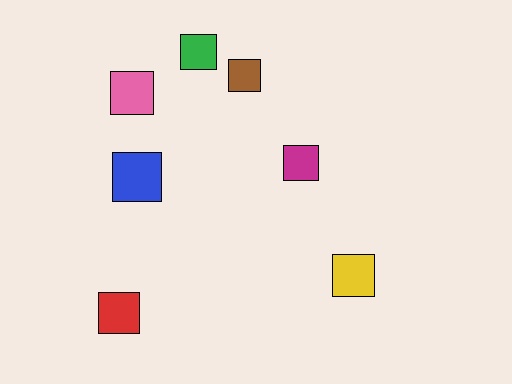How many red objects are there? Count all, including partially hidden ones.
There is 1 red object.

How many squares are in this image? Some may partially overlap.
There are 7 squares.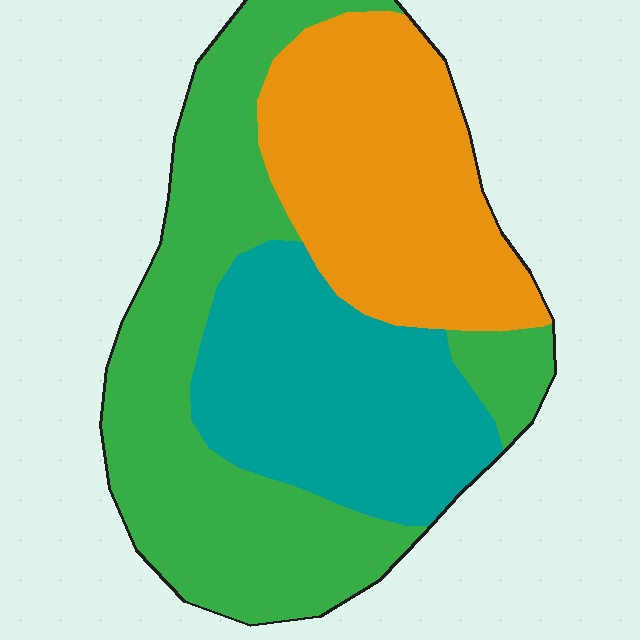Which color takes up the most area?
Green, at roughly 40%.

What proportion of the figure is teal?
Teal takes up about one quarter (1/4) of the figure.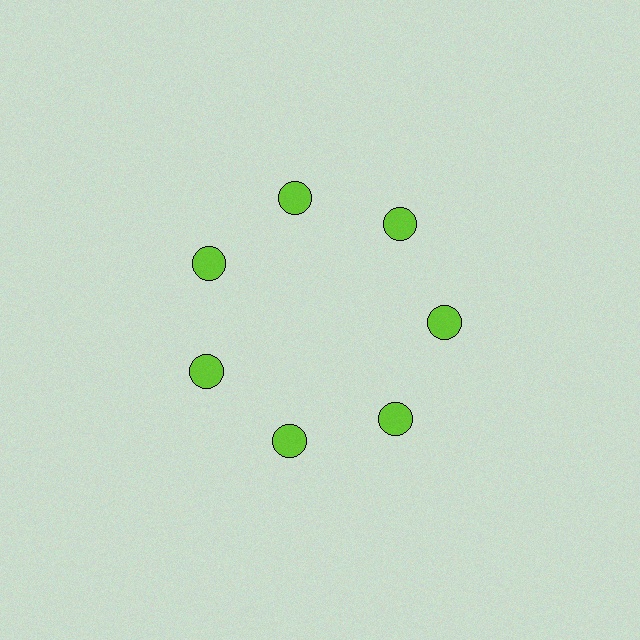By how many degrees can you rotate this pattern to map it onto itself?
The pattern maps onto itself every 51 degrees of rotation.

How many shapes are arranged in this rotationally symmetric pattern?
There are 7 shapes, arranged in 7 groups of 1.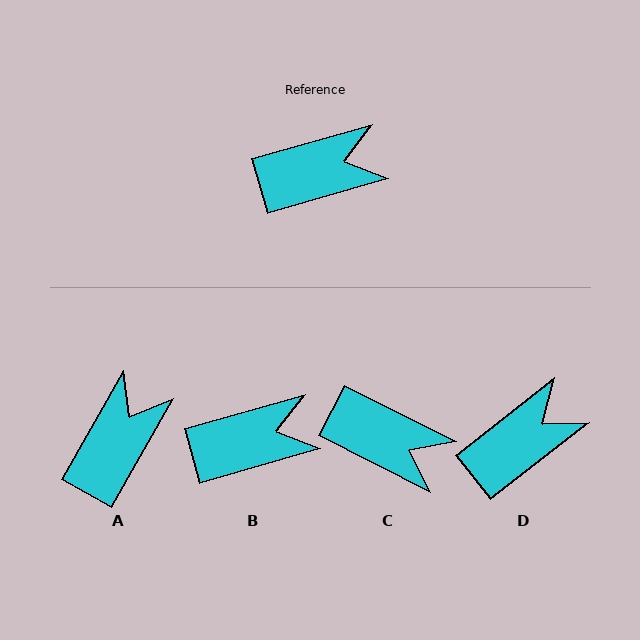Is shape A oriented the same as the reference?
No, it is off by about 44 degrees.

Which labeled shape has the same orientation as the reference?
B.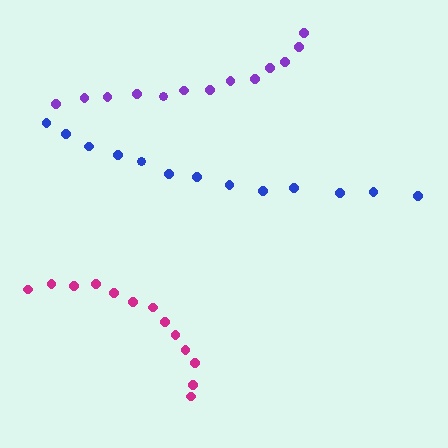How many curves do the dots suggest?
There are 3 distinct paths.